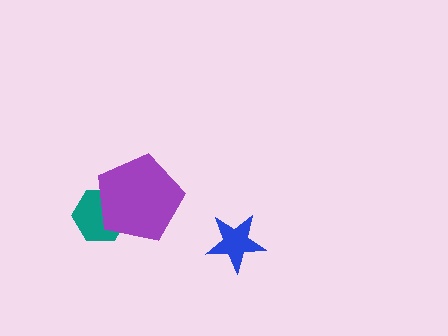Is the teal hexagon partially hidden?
Yes, it is partially covered by another shape.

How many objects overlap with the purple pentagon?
1 object overlaps with the purple pentagon.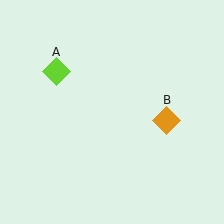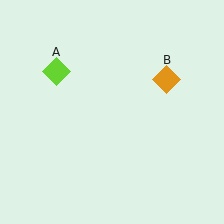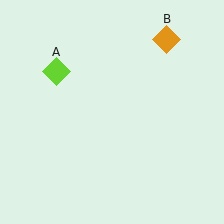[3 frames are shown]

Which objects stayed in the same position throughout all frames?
Lime diamond (object A) remained stationary.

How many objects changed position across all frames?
1 object changed position: orange diamond (object B).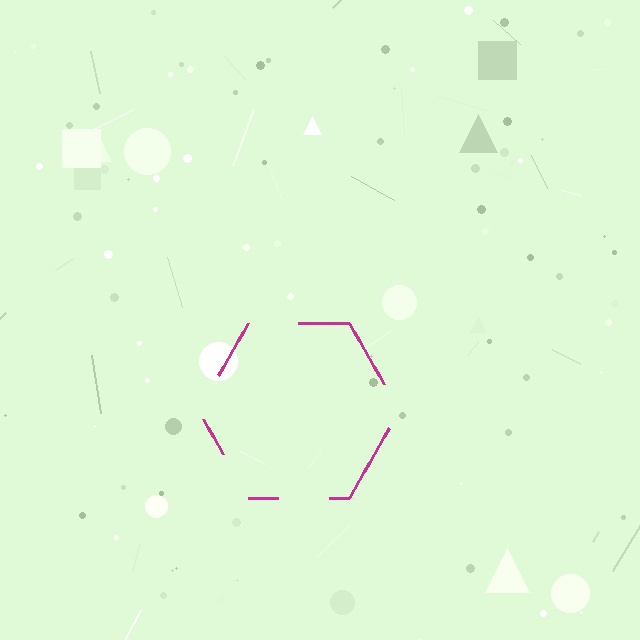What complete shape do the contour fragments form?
The contour fragments form a hexagon.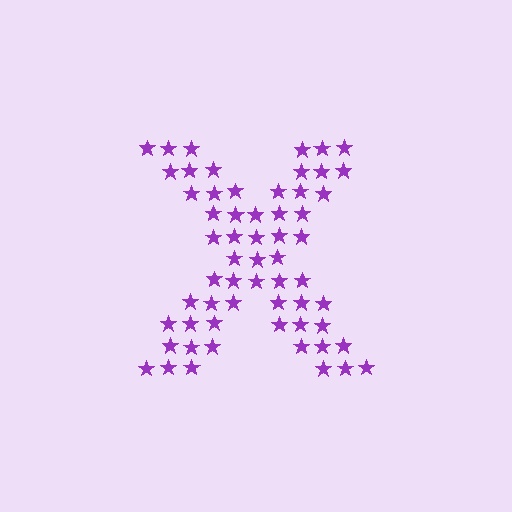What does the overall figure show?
The overall figure shows the letter X.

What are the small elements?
The small elements are stars.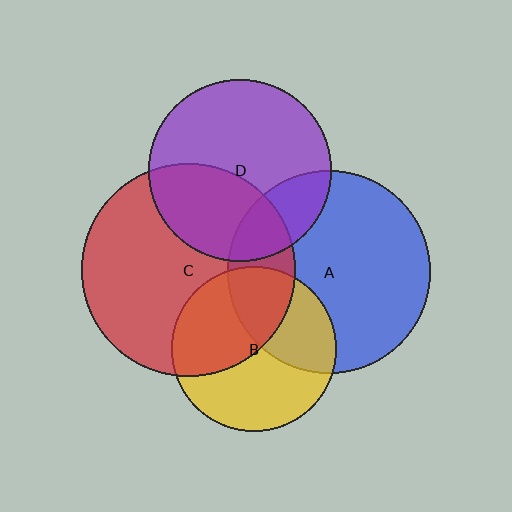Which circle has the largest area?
Circle C (red).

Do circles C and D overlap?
Yes.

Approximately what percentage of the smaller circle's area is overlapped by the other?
Approximately 35%.